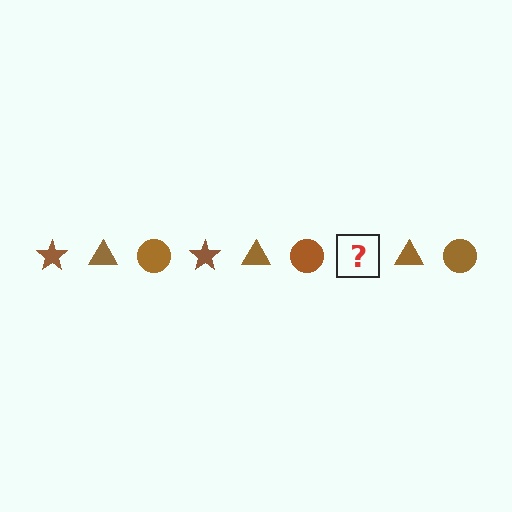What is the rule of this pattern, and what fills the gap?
The rule is that the pattern cycles through star, triangle, circle shapes in brown. The gap should be filled with a brown star.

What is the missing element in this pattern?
The missing element is a brown star.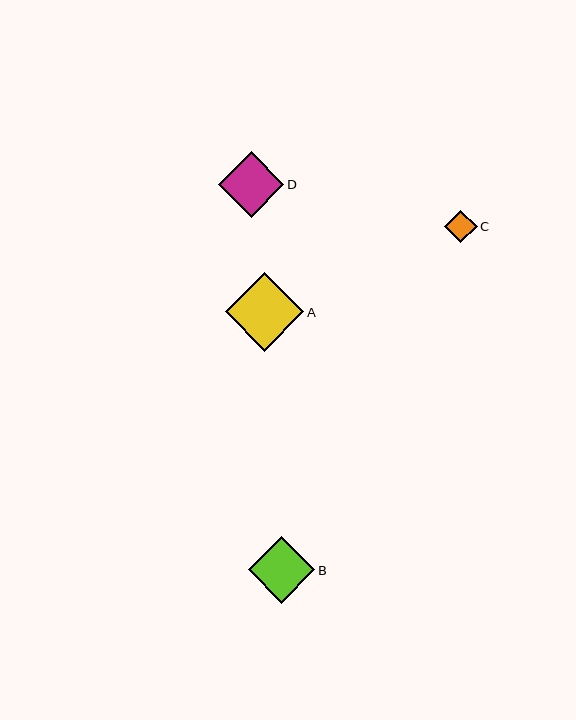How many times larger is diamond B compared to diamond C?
Diamond B is approximately 2.1 times the size of diamond C.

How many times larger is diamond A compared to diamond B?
Diamond A is approximately 1.2 times the size of diamond B.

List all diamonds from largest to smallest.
From largest to smallest: A, B, D, C.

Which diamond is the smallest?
Diamond C is the smallest with a size of approximately 32 pixels.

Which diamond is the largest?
Diamond A is the largest with a size of approximately 78 pixels.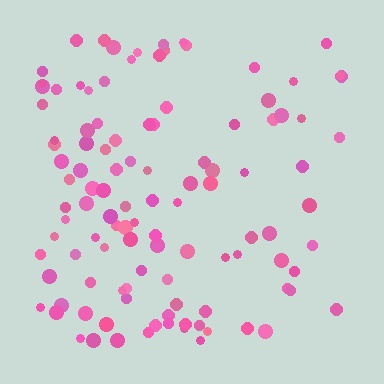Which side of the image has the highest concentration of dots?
The left.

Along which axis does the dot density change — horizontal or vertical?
Horizontal.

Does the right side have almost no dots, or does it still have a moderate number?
Still a moderate number, just noticeably fewer than the left.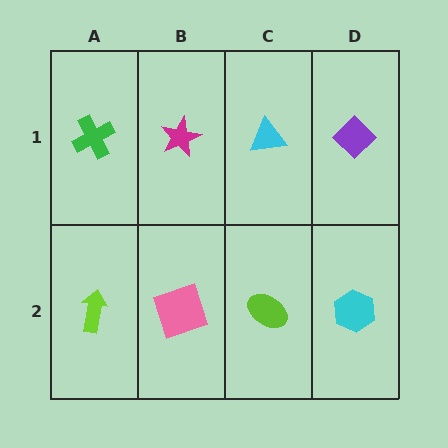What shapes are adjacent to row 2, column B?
A magenta star (row 1, column B), a lime arrow (row 2, column A), a lime ellipse (row 2, column C).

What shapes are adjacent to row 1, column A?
A lime arrow (row 2, column A), a magenta star (row 1, column B).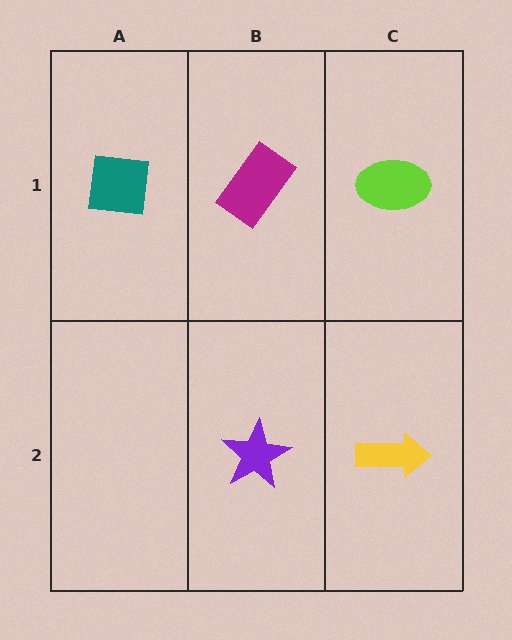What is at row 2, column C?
A yellow arrow.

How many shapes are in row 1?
3 shapes.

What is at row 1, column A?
A teal square.